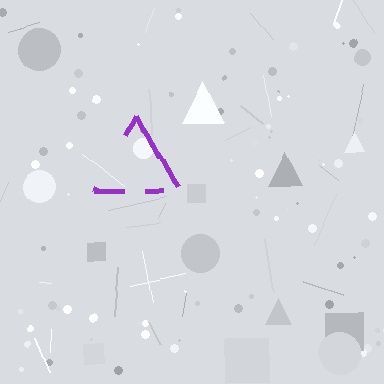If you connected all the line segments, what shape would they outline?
They would outline a triangle.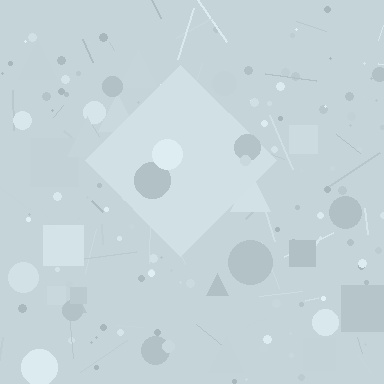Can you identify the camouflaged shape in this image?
The camouflaged shape is a diamond.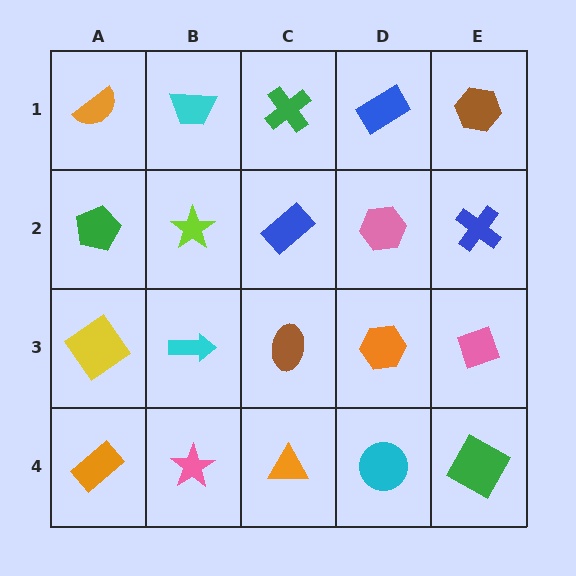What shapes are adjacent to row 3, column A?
A green pentagon (row 2, column A), an orange rectangle (row 4, column A), a cyan arrow (row 3, column B).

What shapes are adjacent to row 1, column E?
A blue cross (row 2, column E), a blue rectangle (row 1, column D).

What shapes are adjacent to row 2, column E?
A brown hexagon (row 1, column E), a pink diamond (row 3, column E), a pink hexagon (row 2, column D).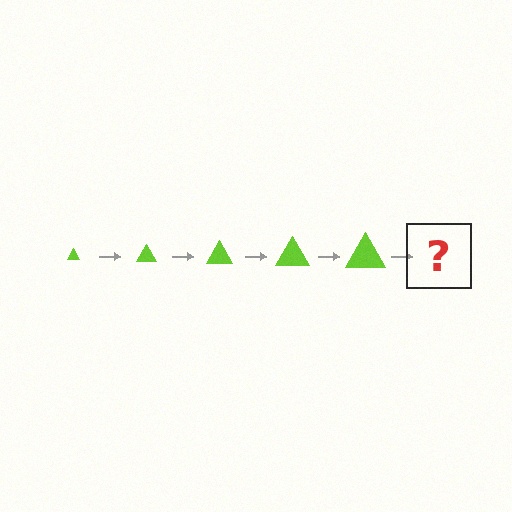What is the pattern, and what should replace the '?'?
The pattern is that the triangle gets progressively larger each step. The '?' should be a lime triangle, larger than the previous one.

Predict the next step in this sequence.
The next step is a lime triangle, larger than the previous one.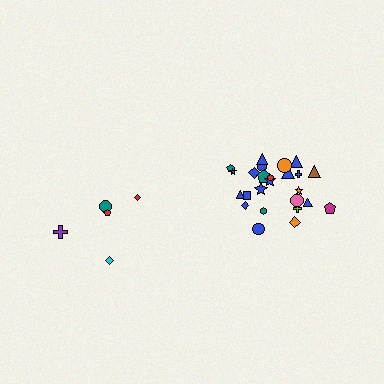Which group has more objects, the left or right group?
The right group.